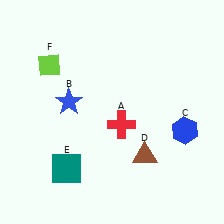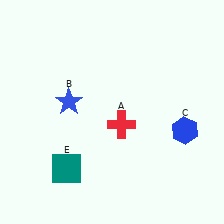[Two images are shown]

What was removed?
The lime diamond (F), the brown triangle (D) were removed in Image 2.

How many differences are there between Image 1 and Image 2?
There are 2 differences between the two images.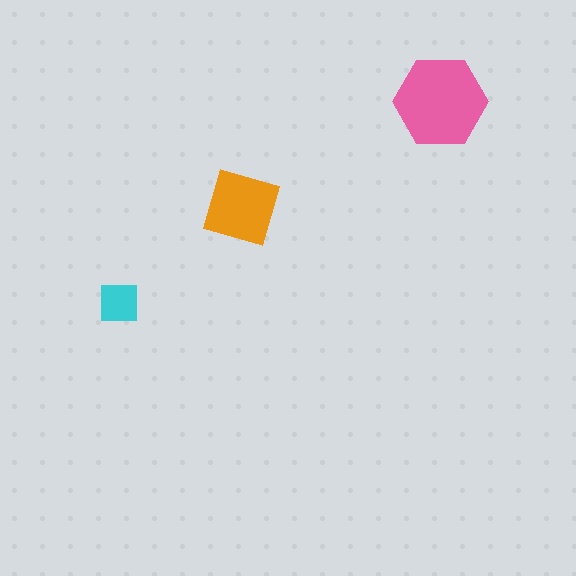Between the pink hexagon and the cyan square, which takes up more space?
The pink hexagon.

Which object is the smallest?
The cyan square.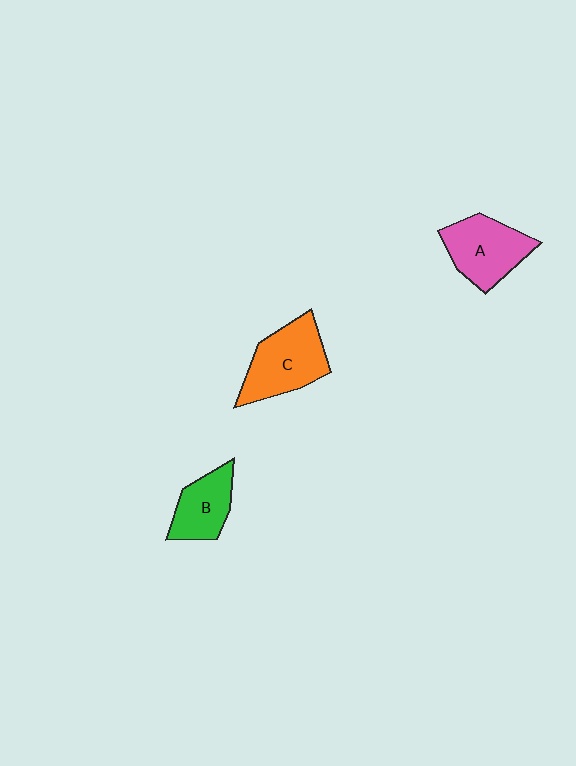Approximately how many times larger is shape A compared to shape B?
Approximately 1.3 times.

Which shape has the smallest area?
Shape B (green).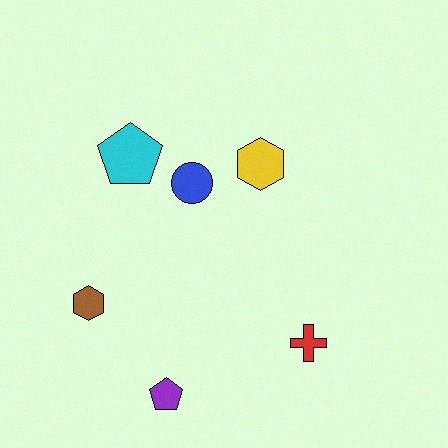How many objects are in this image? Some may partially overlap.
There are 6 objects.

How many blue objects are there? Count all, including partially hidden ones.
There is 1 blue object.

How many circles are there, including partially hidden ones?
There is 1 circle.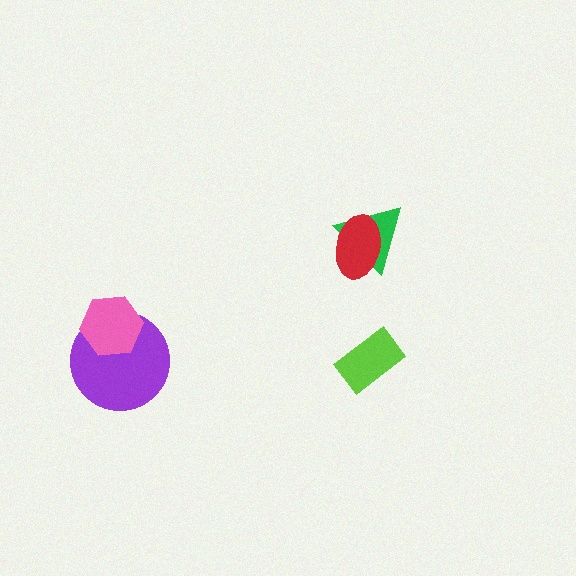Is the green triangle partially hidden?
Yes, it is partially covered by another shape.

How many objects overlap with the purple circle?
1 object overlaps with the purple circle.